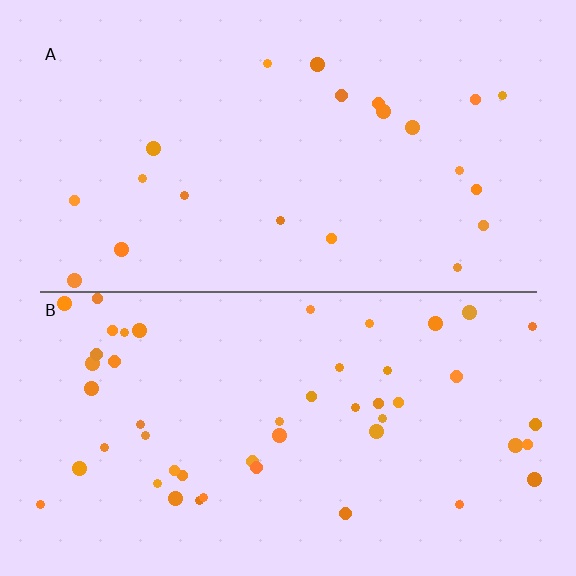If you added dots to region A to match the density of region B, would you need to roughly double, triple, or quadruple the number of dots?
Approximately double.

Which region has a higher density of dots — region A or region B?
B (the bottom).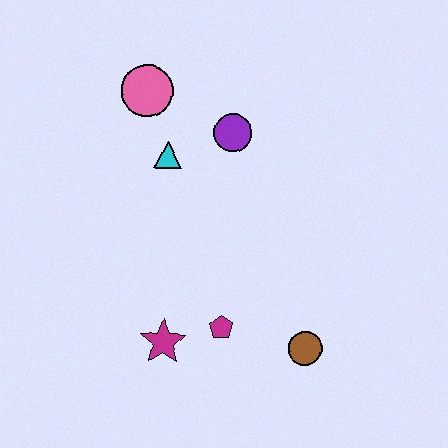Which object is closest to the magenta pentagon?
The magenta star is closest to the magenta pentagon.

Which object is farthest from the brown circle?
The pink circle is farthest from the brown circle.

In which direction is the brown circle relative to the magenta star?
The brown circle is to the right of the magenta star.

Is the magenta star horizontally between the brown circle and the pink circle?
Yes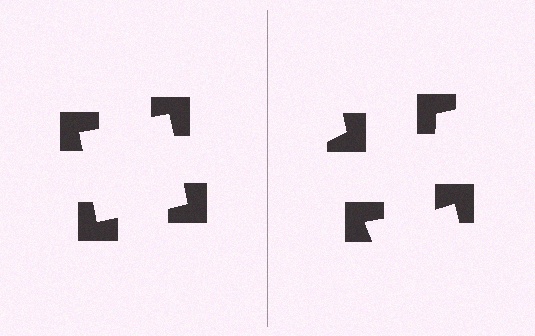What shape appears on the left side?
An illusory square.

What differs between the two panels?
The notched squares are positioned identically on both sides; only the wedge orientations differ. On the left they align to a square; on the right they are misaligned.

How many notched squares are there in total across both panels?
8 — 4 on each side.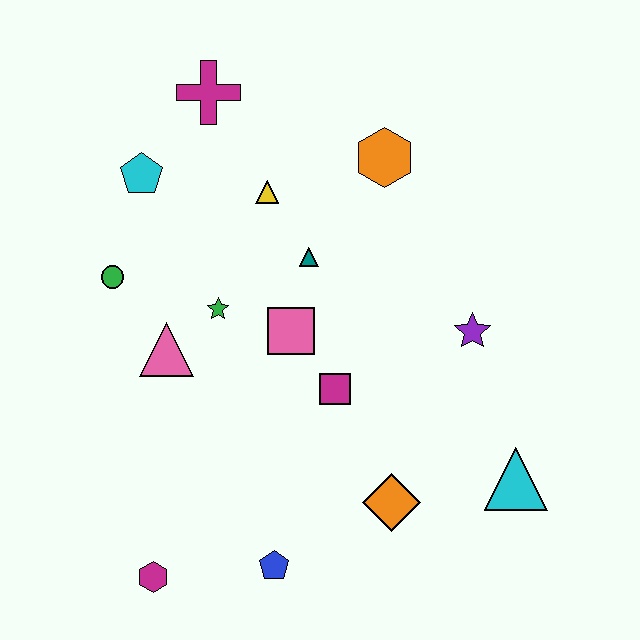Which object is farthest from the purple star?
The magenta hexagon is farthest from the purple star.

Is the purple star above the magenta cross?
No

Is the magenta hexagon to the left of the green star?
Yes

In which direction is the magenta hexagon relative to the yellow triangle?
The magenta hexagon is below the yellow triangle.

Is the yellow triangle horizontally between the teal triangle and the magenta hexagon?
Yes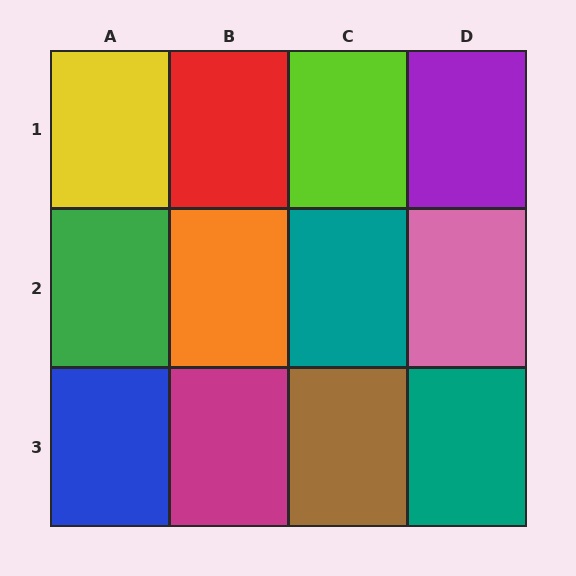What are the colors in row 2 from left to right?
Green, orange, teal, pink.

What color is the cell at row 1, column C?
Lime.